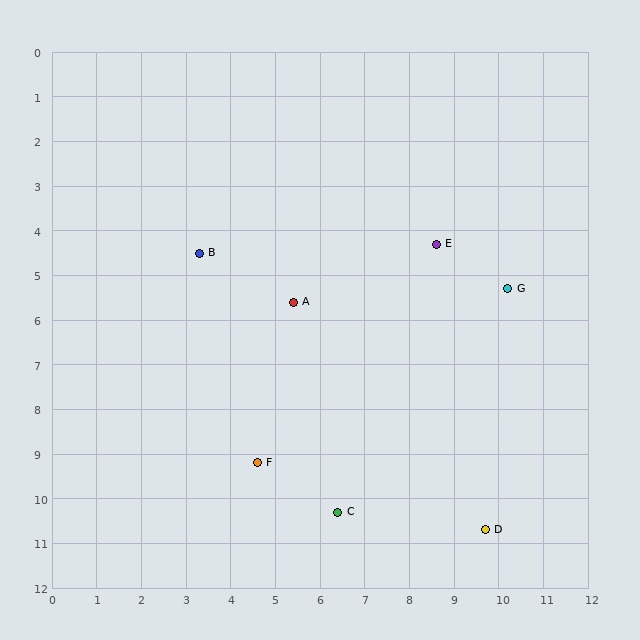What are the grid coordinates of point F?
Point F is at approximately (4.6, 9.2).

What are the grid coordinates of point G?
Point G is at approximately (10.2, 5.3).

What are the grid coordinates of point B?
Point B is at approximately (3.3, 4.5).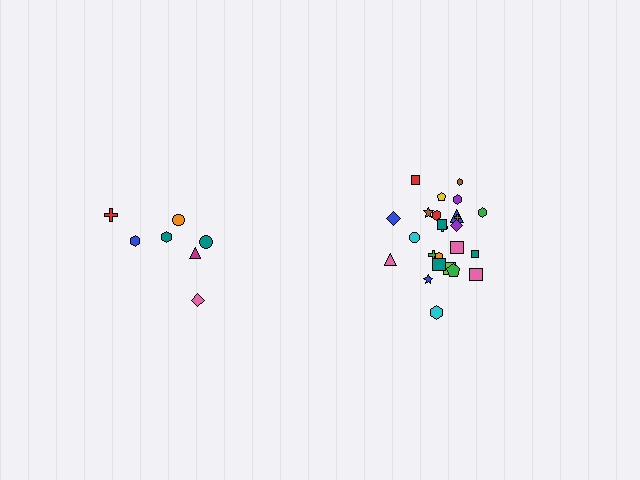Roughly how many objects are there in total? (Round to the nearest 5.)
Roughly 30 objects in total.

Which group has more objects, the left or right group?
The right group.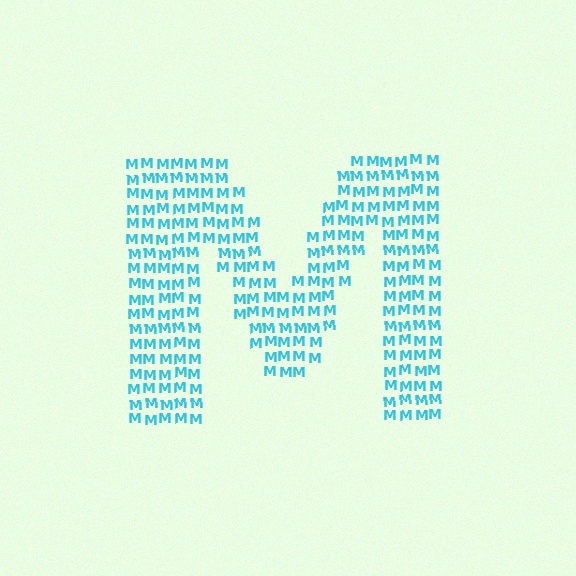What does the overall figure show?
The overall figure shows the letter M.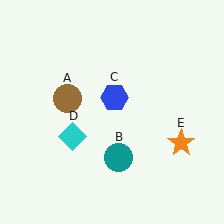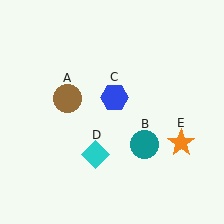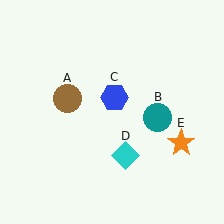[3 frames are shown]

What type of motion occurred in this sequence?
The teal circle (object B), cyan diamond (object D) rotated counterclockwise around the center of the scene.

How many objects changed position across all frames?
2 objects changed position: teal circle (object B), cyan diamond (object D).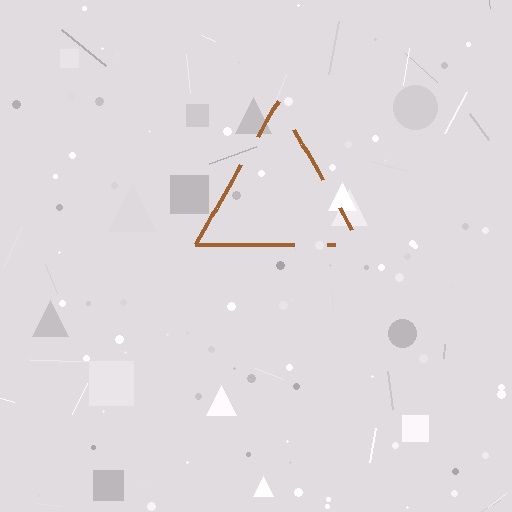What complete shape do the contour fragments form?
The contour fragments form a triangle.